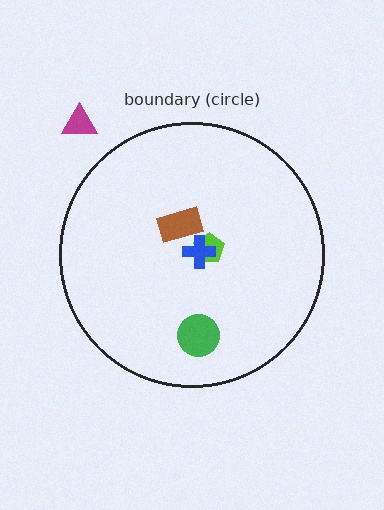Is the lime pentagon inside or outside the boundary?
Inside.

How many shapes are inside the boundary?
4 inside, 1 outside.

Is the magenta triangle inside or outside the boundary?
Outside.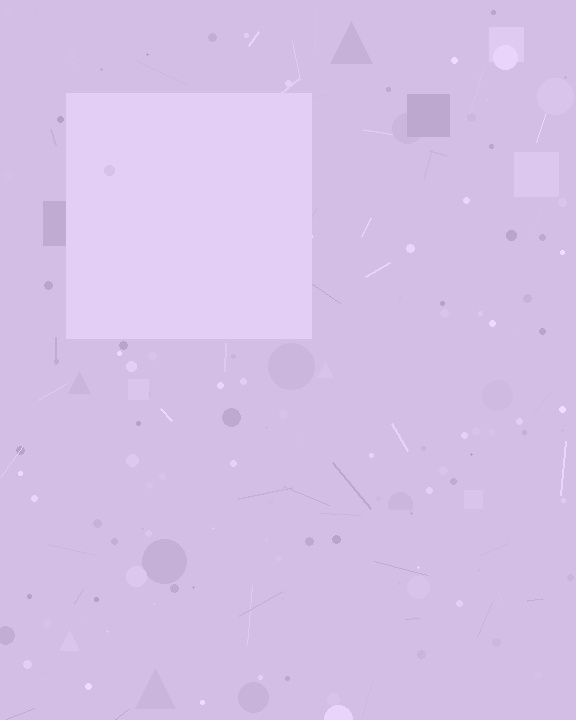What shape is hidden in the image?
A square is hidden in the image.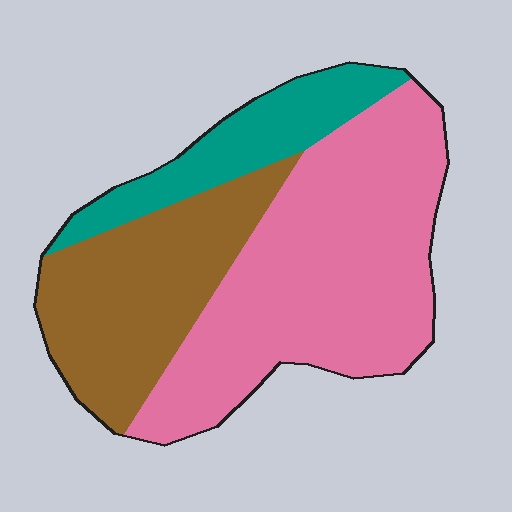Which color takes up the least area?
Teal, at roughly 15%.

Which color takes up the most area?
Pink, at roughly 55%.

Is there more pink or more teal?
Pink.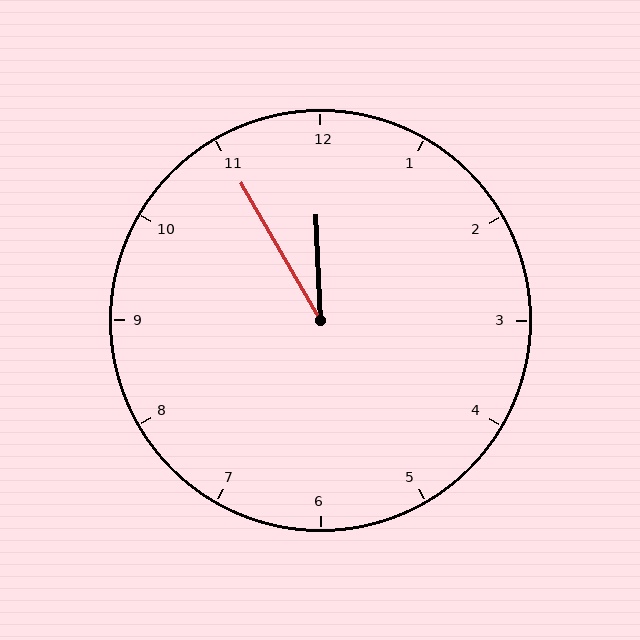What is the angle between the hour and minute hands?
Approximately 28 degrees.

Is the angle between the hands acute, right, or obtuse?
It is acute.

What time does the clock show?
11:55.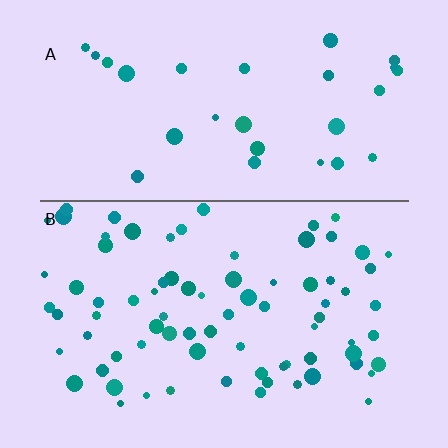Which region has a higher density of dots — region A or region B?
B (the bottom).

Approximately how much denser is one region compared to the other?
Approximately 2.6× — region B over region A.